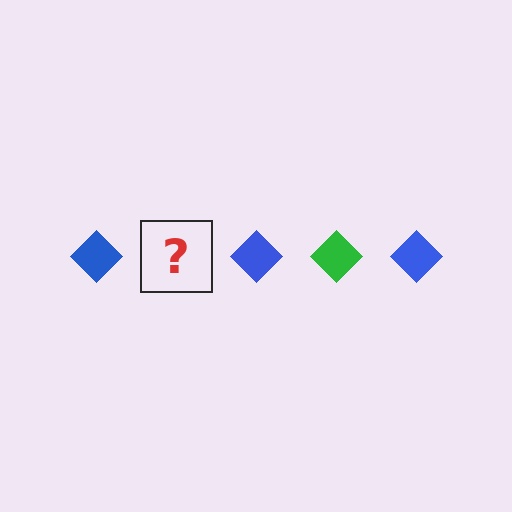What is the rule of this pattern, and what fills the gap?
The rule is that the pattern cycles through blue, green diamonds. The gap should be filled with a green diamond.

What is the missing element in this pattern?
The missing element is a green diamond.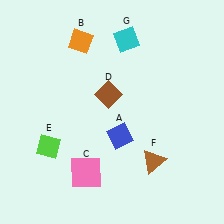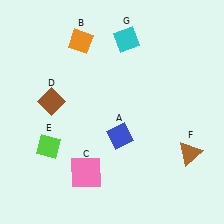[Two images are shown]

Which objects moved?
The objects that moved are: the brown diamond (D), the brown triangle (F).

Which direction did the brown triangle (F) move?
The brown triangle (F) moved right.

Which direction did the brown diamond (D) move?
The brown diamond (D) moved left.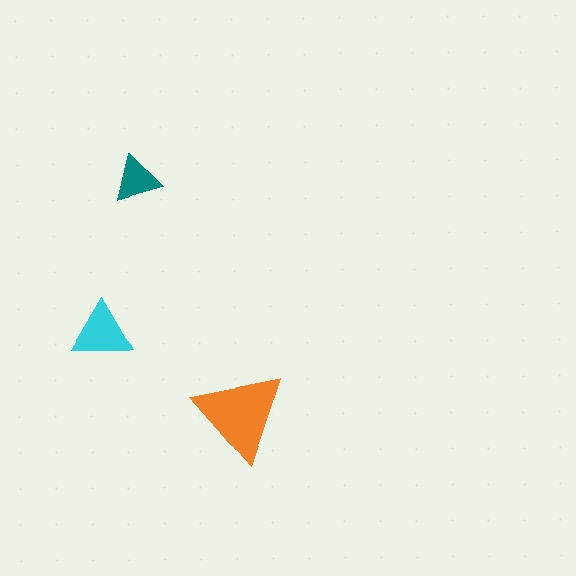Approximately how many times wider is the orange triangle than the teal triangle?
About 2 times wider.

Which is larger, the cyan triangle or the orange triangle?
The orange one.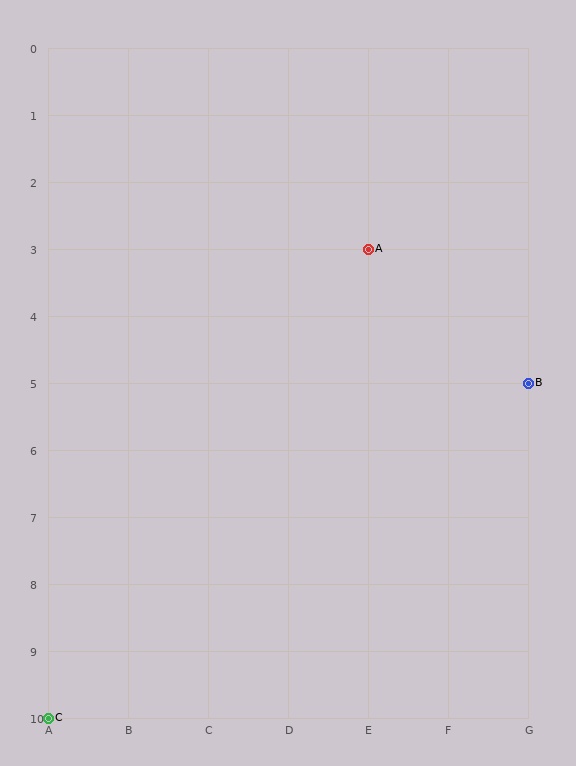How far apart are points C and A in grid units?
Points C and A are 4 columns and 7 rows apart (about 8.1 grid units diagonally).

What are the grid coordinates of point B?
Point B is at grid coordinates (G, 5).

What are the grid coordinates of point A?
Point A is at grid coordinates (E, 3).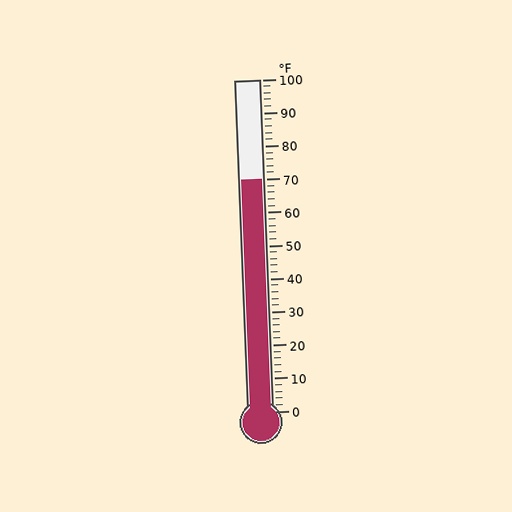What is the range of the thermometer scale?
The thermometer scale ranges from 0°F to 100°F.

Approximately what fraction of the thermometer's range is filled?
The thermometer is filled to approximately 70% of its range.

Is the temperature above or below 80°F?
The temperature is below 80°F.